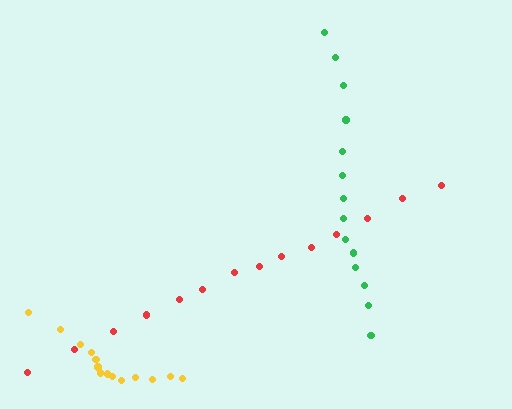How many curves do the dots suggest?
There are 3 distinct paths.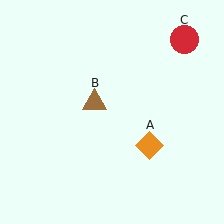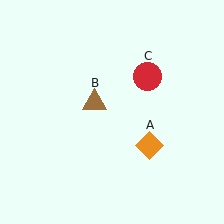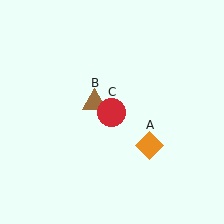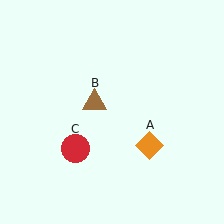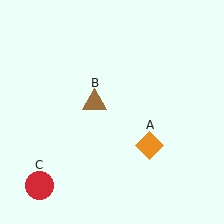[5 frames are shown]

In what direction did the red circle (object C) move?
The red circle (object C) moved down and to the left.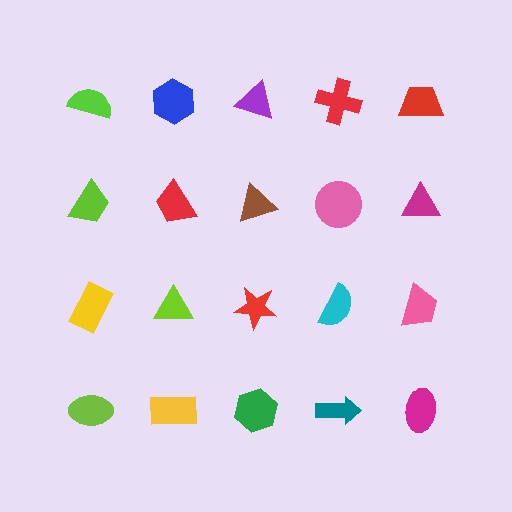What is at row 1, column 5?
A red trapezoid.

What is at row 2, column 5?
A magenta triangle.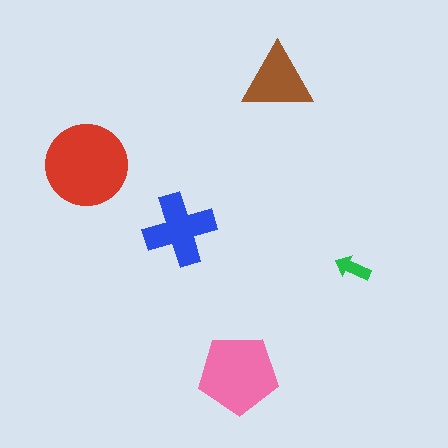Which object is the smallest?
The green arrow.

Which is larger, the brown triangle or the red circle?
The red circle.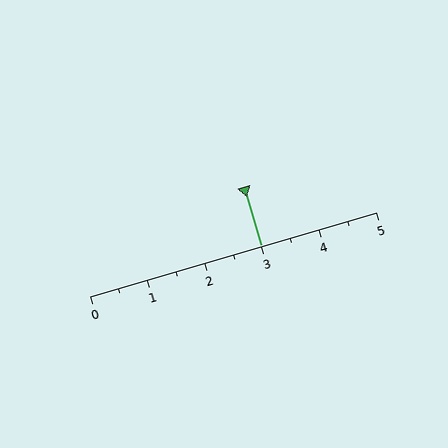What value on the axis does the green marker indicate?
The marker indicates approximately 3.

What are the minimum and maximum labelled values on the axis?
The axis runs from 0 to 5.